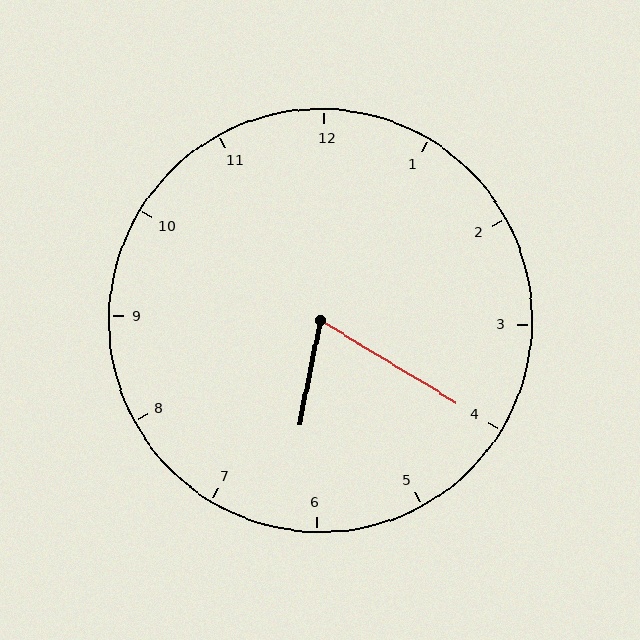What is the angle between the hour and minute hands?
Approximately 70 degrees.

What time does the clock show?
6:20.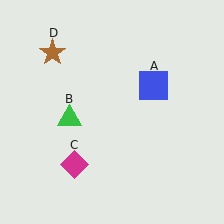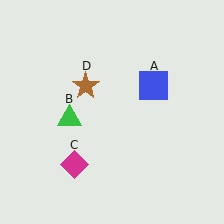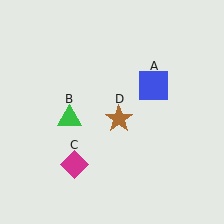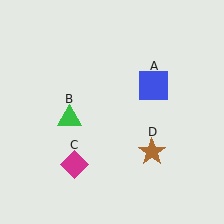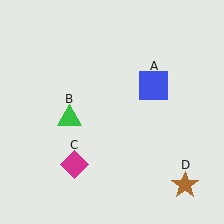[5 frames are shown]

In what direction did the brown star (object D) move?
The brown star (object D) moved down and to the right.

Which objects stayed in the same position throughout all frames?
Blue square (object A) and green triangle (object B) and magenta diamond (object C) remained stationary.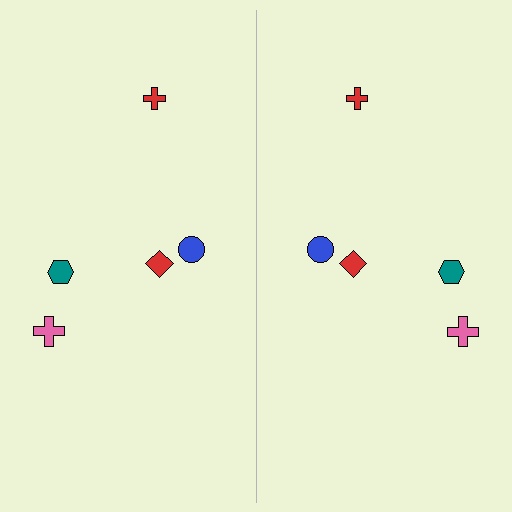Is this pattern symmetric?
Yes, this pattern has bilateral (reflection) symmetry.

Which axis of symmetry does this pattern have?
The pattern has a vertical axis of symmetry running through the center of the image.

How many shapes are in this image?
There are 10 shapes in this image.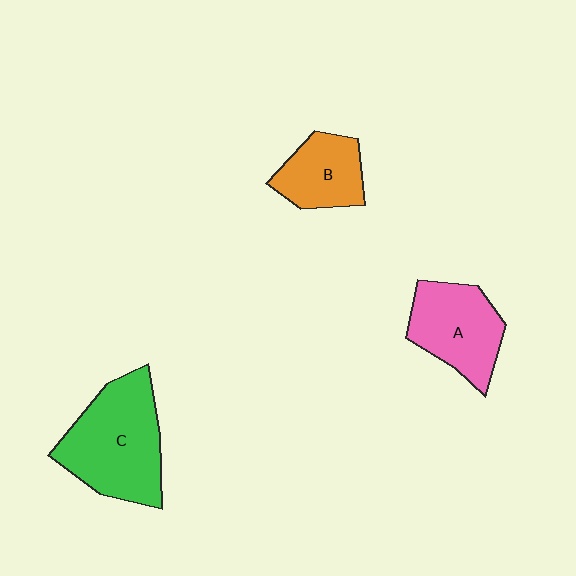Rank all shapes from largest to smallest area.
From largest to smallest: C (green), A (pink), B (orange).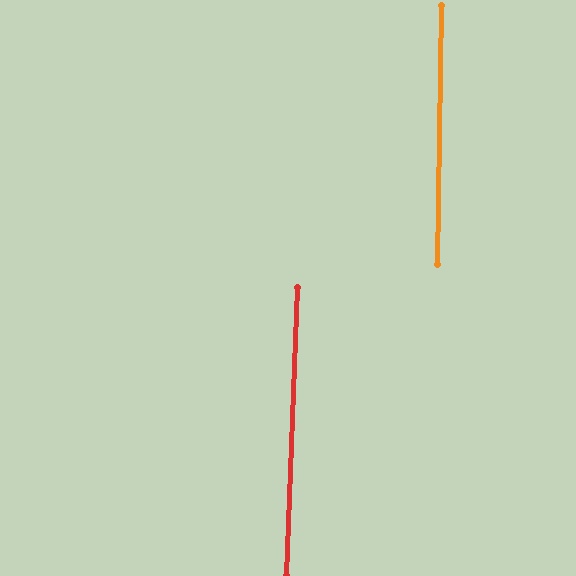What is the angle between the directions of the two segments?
Approximately 1 degree.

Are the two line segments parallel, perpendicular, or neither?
Parallel — their directions differ by only 1.5°.